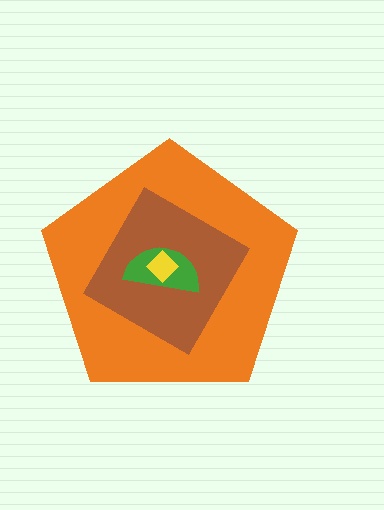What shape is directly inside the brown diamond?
The green semicircle.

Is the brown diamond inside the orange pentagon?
Yes.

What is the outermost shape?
The orange pentagon.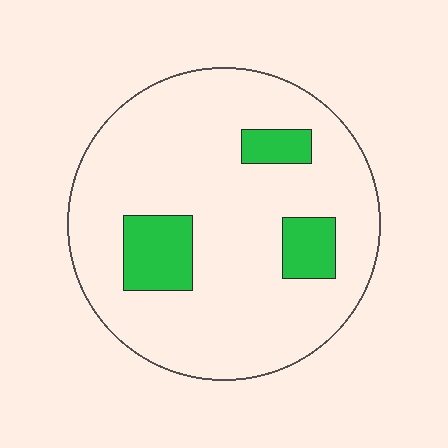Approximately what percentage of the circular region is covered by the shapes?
Approximately 15%.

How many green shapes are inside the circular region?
3.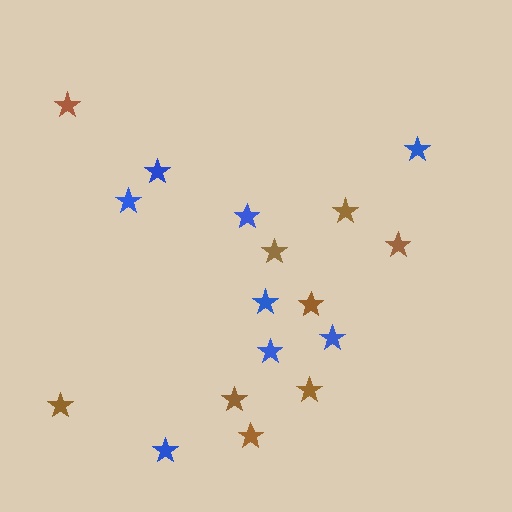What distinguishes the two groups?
There are 2 groups: one group of blue stars (8) and one group of brown stars (9).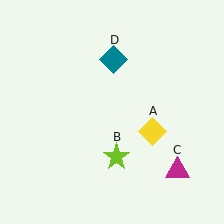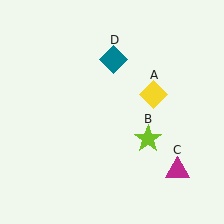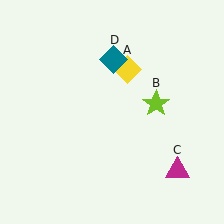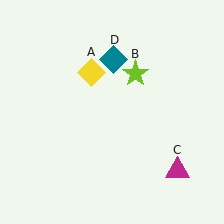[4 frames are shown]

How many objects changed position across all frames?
2 objects changed position: yellow diamond (object A), lime star (object B).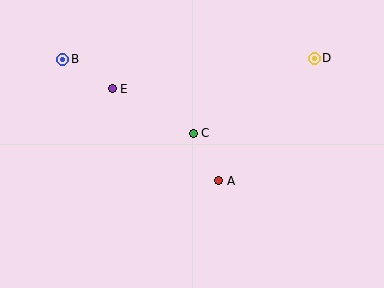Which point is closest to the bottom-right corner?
Point A is closest to the bottom-right corner.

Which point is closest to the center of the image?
Point C at (193, 133) is closest to the center.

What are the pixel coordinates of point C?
Point C is at (193, 133).